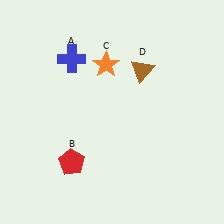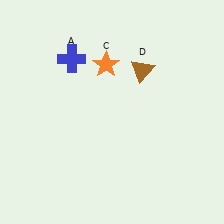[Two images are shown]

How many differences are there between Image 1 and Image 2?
There is 1 difference between the two images.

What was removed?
The red pentagon (B) was removed in Image 2.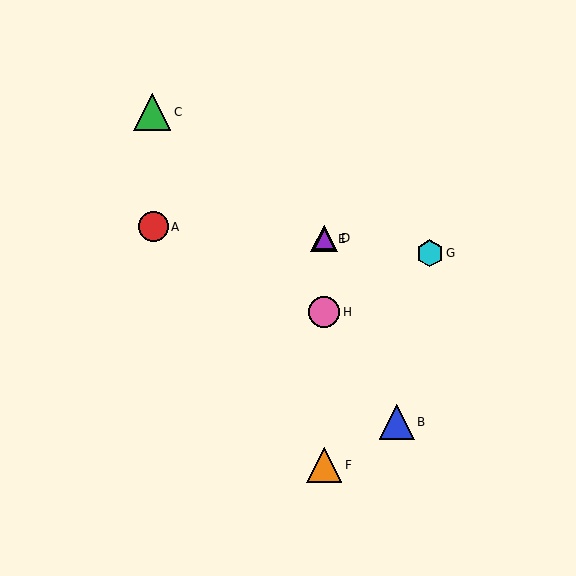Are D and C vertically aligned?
No, D is at x≈324 and C is at x≈152.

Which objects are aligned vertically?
Objects D, E, F, H are aligned vertically.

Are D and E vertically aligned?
Yes, both are at x≈324.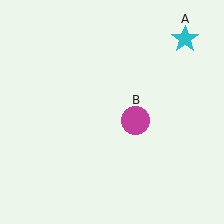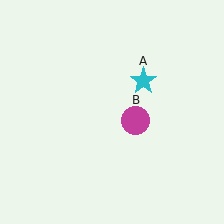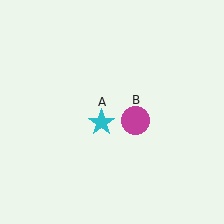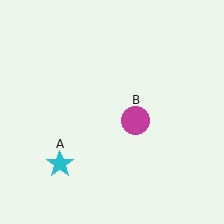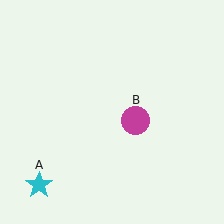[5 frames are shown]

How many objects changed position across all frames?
1 object changed position: cyan star (object A).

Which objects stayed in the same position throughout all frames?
Magenta circle (object B) remained stationary.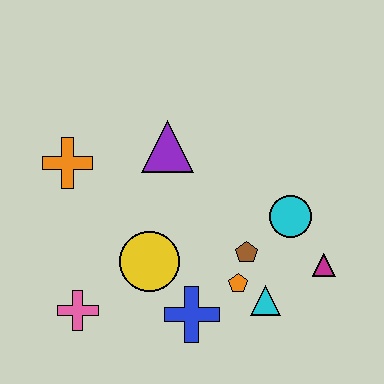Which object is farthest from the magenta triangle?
The orange cross is farthest from the magenta triangle.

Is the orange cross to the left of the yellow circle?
Yes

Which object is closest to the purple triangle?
The orange cross is closest to the purple triangle.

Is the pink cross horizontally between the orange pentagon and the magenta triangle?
No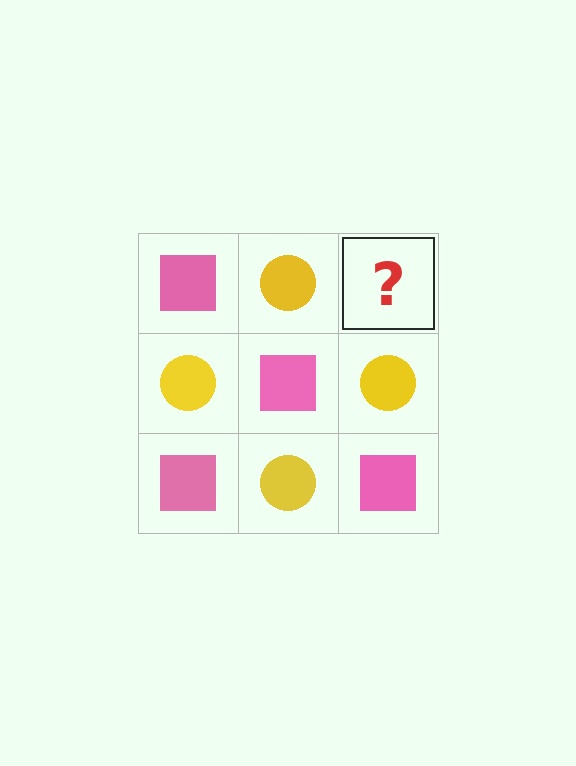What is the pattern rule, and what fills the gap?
The rule is that it alternates pink square and yellow circle in a checkerboard pattern. The gap should be filled with a pink square.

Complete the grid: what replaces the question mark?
The question mark should be replaced with a pink square.